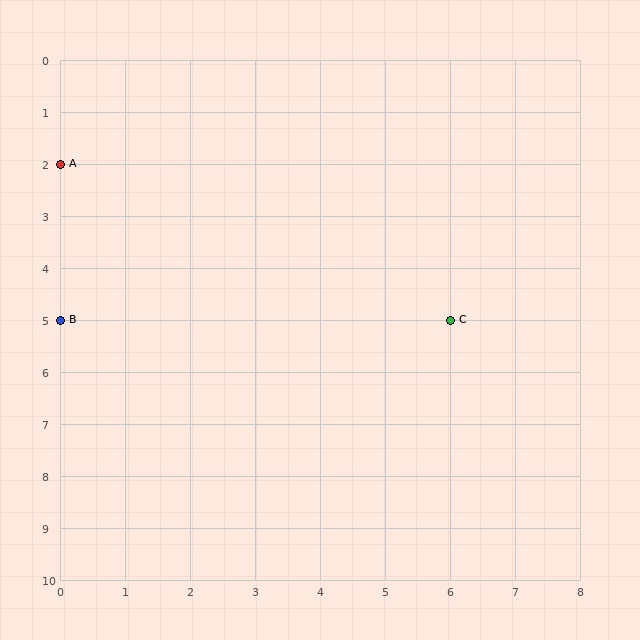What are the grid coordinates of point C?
Point C is at grid coordinates (6, 5).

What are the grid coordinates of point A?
Point A is at grid coordinates (0, 2).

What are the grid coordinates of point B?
Point B is at grid coordinates (0, 5).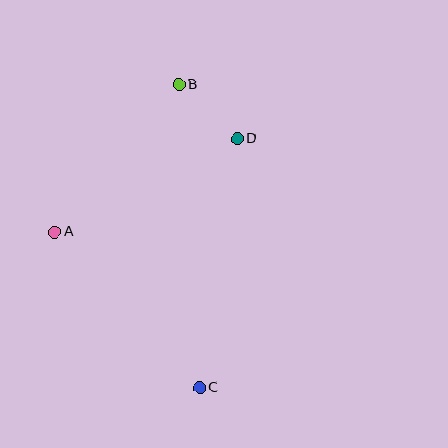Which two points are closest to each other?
Points B and D are closest to each other.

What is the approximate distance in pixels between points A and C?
The distance between A and C is approximately 213 pixels.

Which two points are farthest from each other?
Points B and C are farthest from each other.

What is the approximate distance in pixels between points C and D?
The distance between C and D is approximately 252 pixels.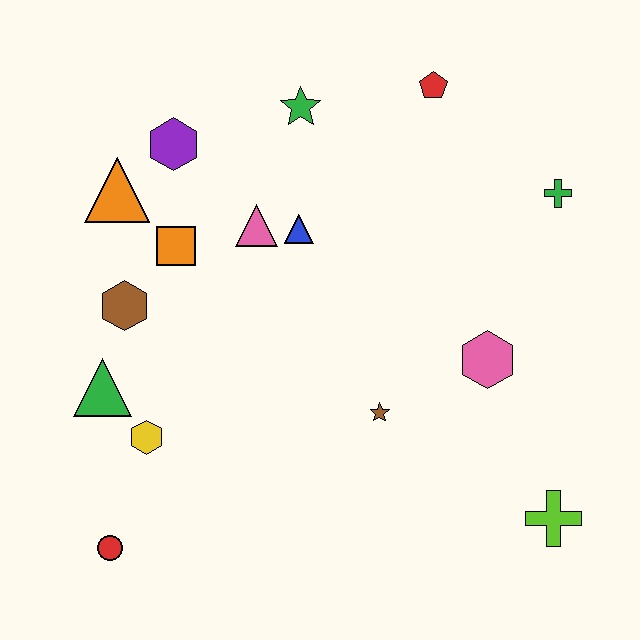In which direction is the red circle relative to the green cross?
The red circle is to the left of the green cross.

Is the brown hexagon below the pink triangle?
Yes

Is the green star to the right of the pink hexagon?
No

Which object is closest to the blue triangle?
The pink triangle is closest to the blue triangle.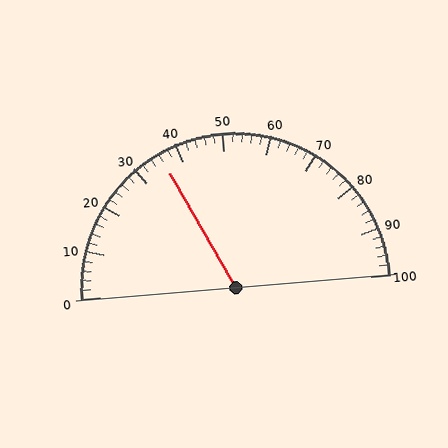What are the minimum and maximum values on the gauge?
The gauge ranges from 0 to 100.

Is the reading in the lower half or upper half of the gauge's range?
The reading is in the lower half of the range (0 to 100).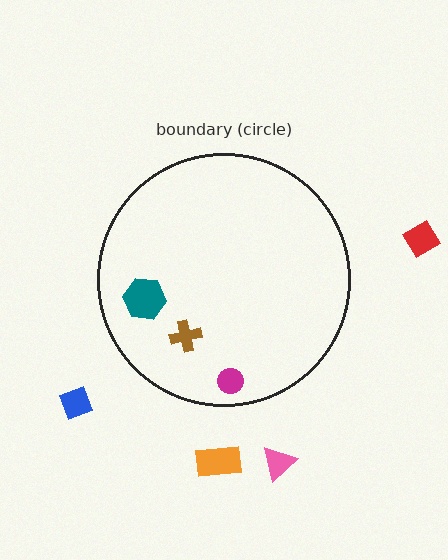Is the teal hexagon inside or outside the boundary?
Inside.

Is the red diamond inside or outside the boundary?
Outside.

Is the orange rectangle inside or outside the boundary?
Outside.